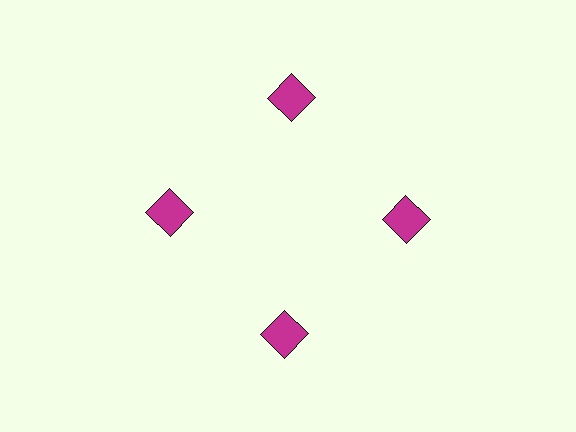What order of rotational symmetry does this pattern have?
This pattern has 4-fold rotational symmetry.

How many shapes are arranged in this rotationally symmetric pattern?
There are 4 shapes, arranged in 4 groups of 1.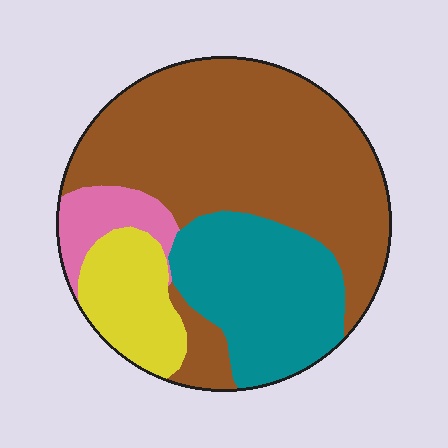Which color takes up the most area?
Brown, at roughly 55%.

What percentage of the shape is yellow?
Yellow covers about 15% of the shape.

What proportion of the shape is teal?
Teal covers 25% of the shape.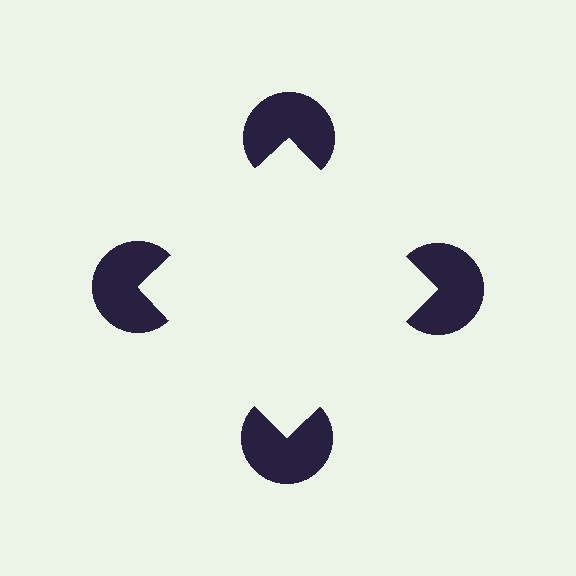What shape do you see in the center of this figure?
An illusory square — its edges are inferred from the aligned wedge cuts in the pac-man discs, not physically drawn.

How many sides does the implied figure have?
4 sides.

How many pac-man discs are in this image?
There are 4 — one at each vertex of the illusory square.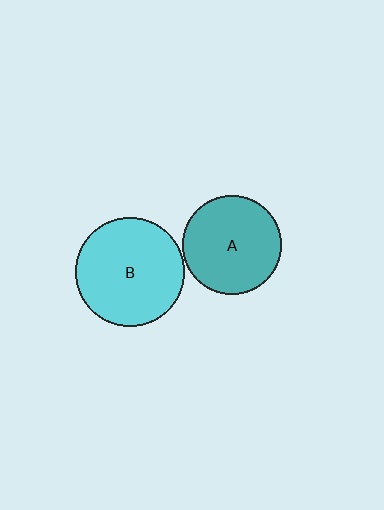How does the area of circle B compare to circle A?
Approximately 1.2 times.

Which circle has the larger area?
Circle B (cyan).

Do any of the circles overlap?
No, none of the circles overlap.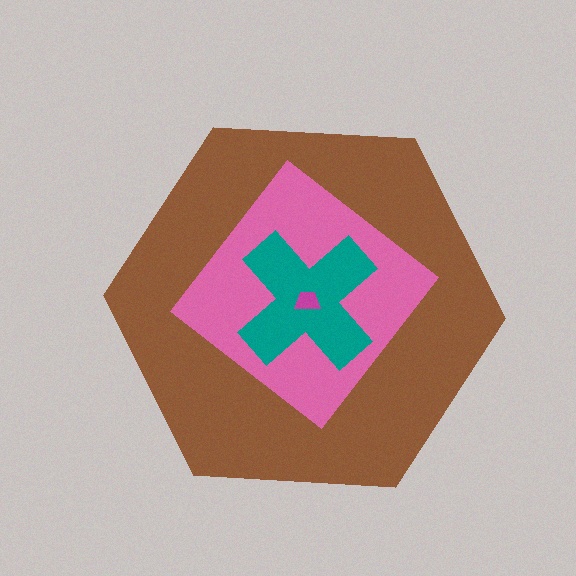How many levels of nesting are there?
4.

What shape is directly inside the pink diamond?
The teal cross.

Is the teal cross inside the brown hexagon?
Yes.